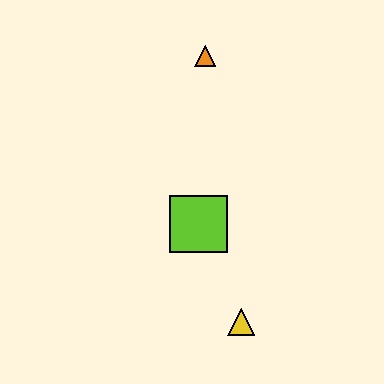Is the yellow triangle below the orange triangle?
Yes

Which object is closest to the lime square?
The yellow triangle is closest to the lime square.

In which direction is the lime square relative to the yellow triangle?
The lime square is above the yellow triangle.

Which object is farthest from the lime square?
The orange triangle is farthest from the lime square.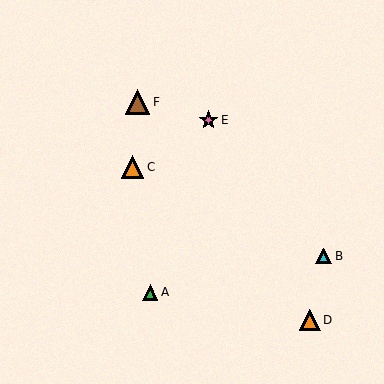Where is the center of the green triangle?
The center of the green triangle is at (150, 292).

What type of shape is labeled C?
Shape C is an orange triangle.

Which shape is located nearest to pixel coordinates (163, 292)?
The green triangle (labeled A) at (150, 292) is nearest to that location.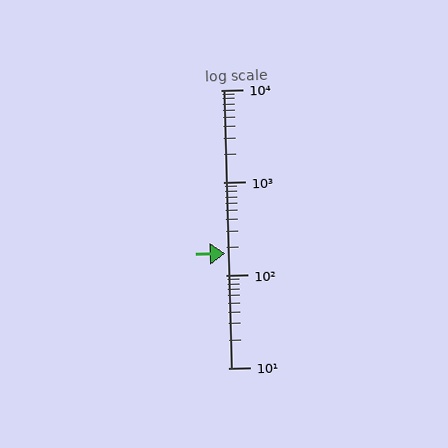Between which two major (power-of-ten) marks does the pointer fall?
The pointer is between 100 and 1000.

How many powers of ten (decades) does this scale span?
The scale spans 3 decades, from 10 to 10000.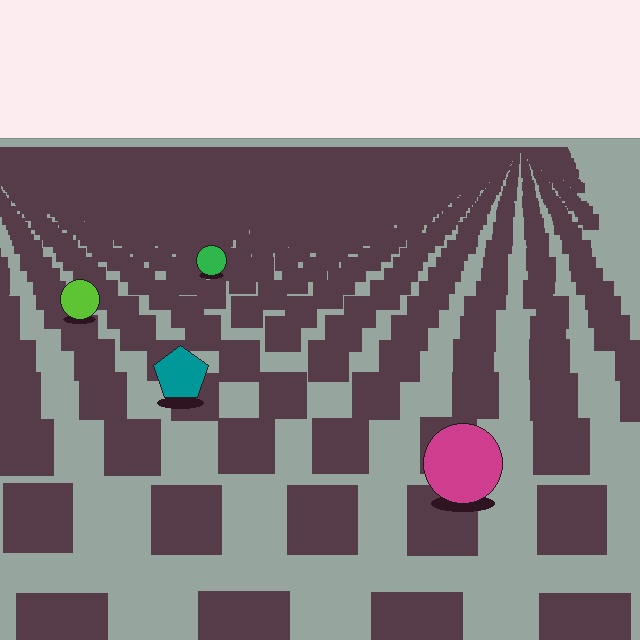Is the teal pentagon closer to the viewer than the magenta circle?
No. The magenta circle is closer — you can tell from the texture gradient: the ground texture is coarser near it.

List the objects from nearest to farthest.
From nearest to farthest: the magenta circle, the teal pentagon, the lime circle, the green circle.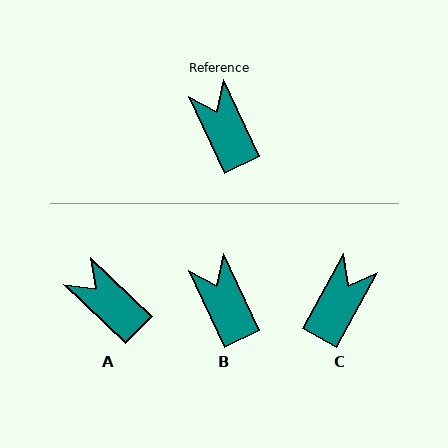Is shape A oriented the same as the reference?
No, it is off by about 21 degrees.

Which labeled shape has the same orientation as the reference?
B.